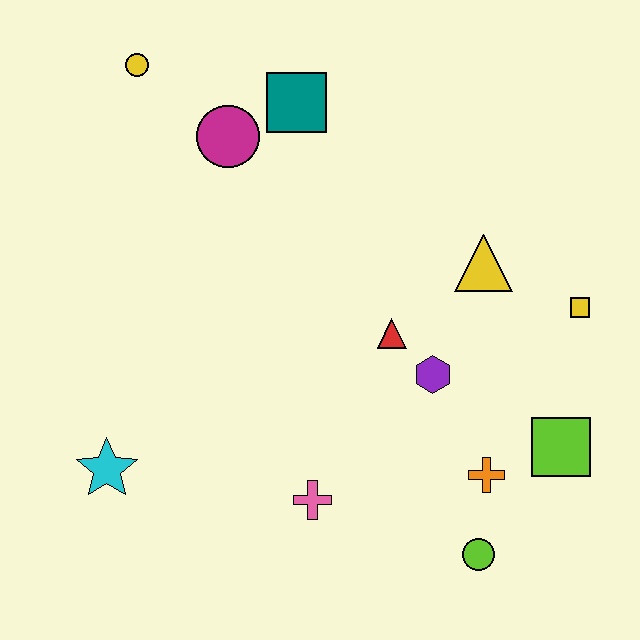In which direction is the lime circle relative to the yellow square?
The lime circle is below the yellow square.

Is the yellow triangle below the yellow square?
No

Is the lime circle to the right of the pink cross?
Yes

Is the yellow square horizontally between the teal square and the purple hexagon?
No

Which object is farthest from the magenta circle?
The lime circle is farthest from the magenta circle.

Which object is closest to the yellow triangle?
The yellow square is closest to the yellow triangle.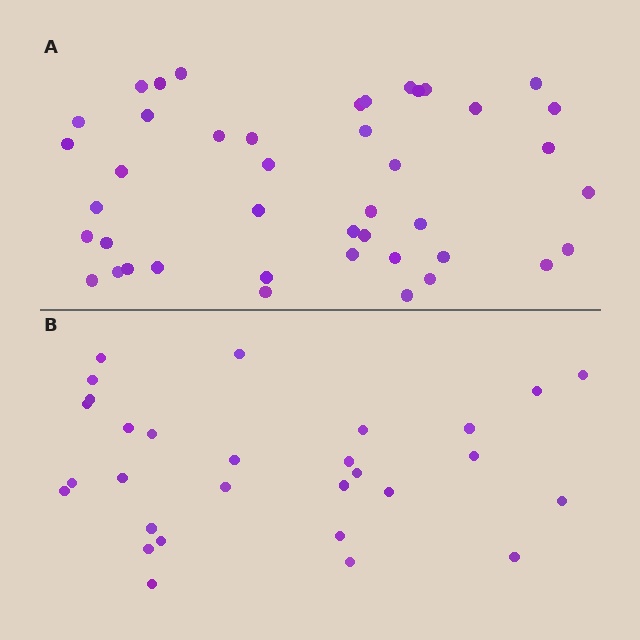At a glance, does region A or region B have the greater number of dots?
Region A (the top region) has more dots.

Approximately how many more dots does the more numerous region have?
Region A has approximately 15 more dots than region B.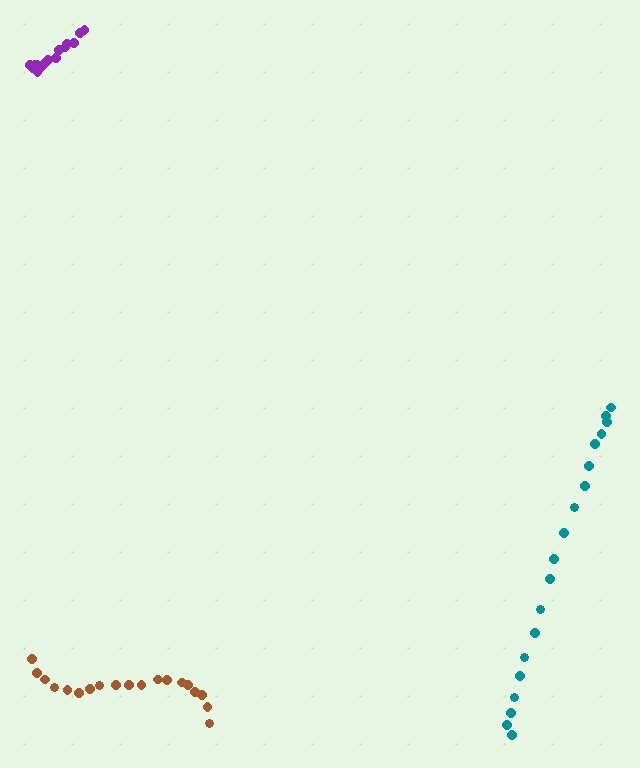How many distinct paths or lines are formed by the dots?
There are 3 distinct paths.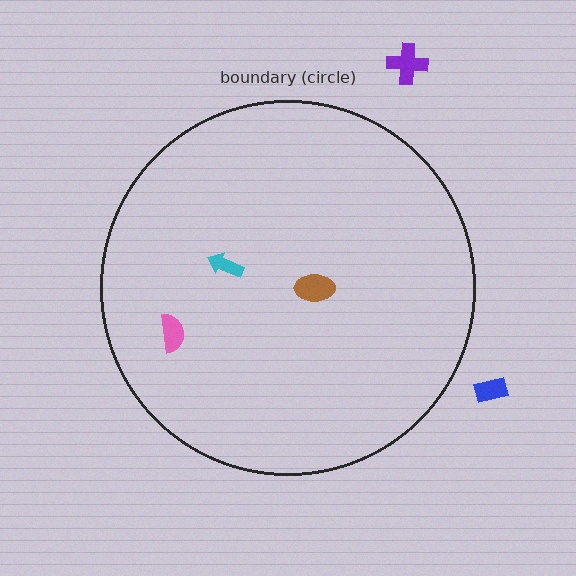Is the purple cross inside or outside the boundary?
Outside.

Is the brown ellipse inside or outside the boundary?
Inside.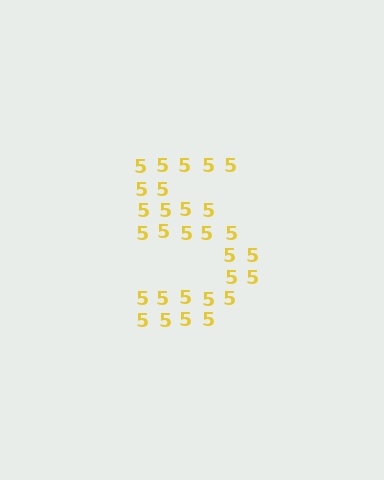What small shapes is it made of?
It is made of small digit 5's.